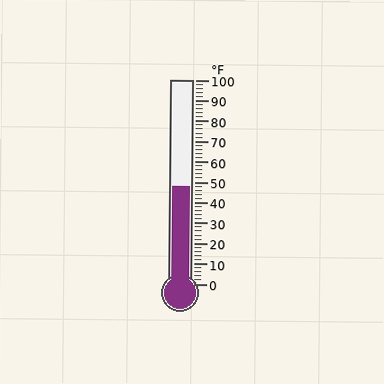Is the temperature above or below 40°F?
The temperature is above 40°F.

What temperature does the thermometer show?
The thermometer shows approximately 48°F.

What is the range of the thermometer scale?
The thermometer scale ranges from 0°F to 100°F.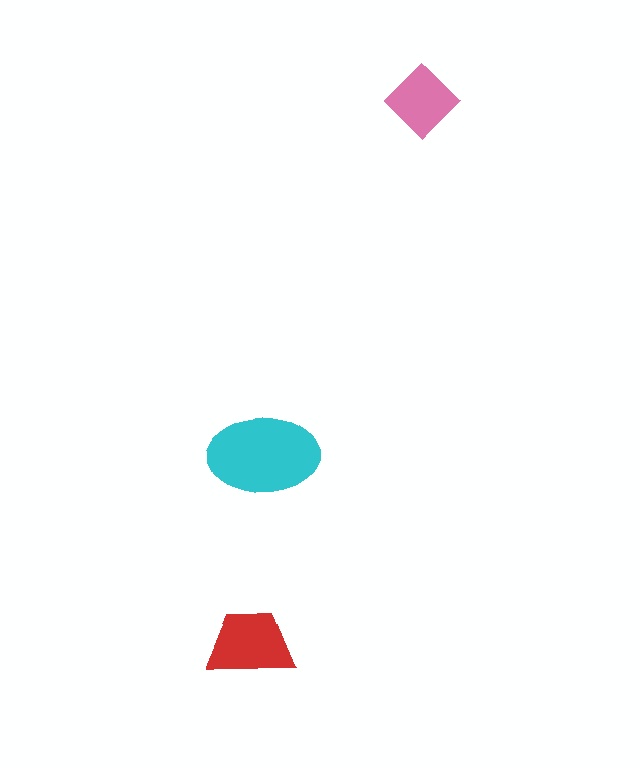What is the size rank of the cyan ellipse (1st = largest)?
1st.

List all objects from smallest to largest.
The pink diamond, the red trapezoid, the cyan ellipse.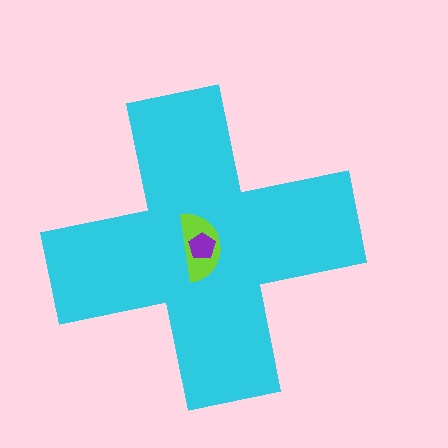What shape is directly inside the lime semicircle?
The purple pentagon.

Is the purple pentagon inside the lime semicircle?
Yes.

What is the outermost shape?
The cyan cross.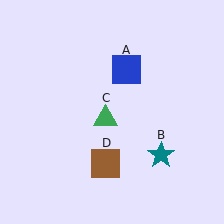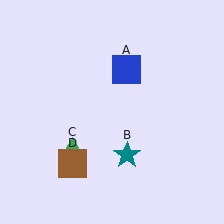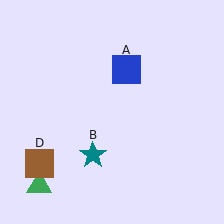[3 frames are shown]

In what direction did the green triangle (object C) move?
The green triangle (object C) moved down and to the left.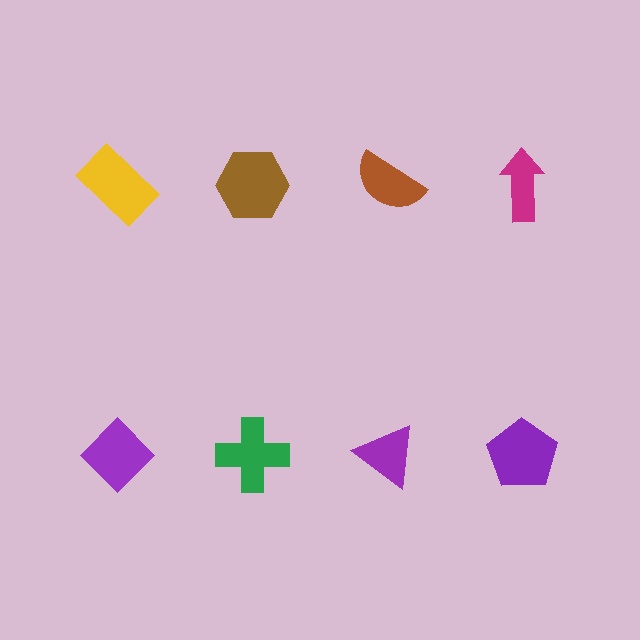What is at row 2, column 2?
A green cross.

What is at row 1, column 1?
A yellow rectangle.